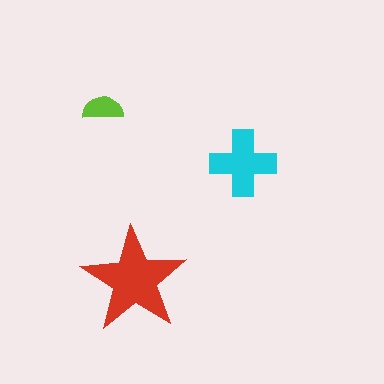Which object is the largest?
The red star.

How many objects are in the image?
There are 3 objects in the image.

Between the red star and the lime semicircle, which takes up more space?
The red star.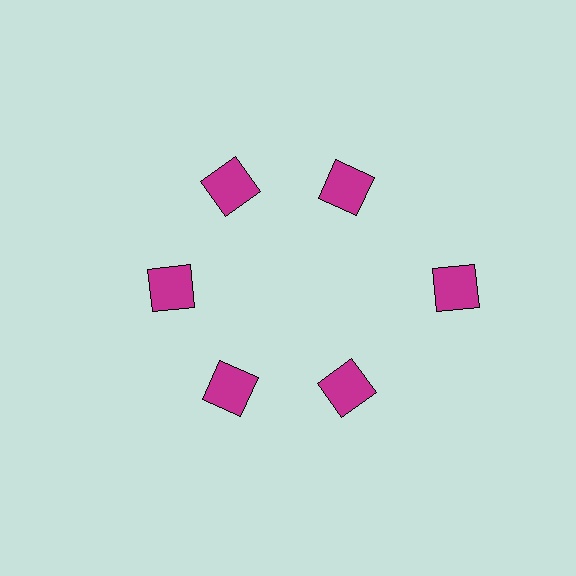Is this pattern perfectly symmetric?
No. The 6 magenta squares are arranged in a ring, but one element near the 3 o'clock position is pushed outward from the center, breaking the 6-fold rotational symmetry.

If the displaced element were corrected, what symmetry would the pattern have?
It would have 6-fold rotational symmetry — the pattern would map onto itself every 60 degrees.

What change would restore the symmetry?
The symmetry would be restored by moving it inward, back onto the ring so that all 6 squares sit at equal angles and equal distance from the center.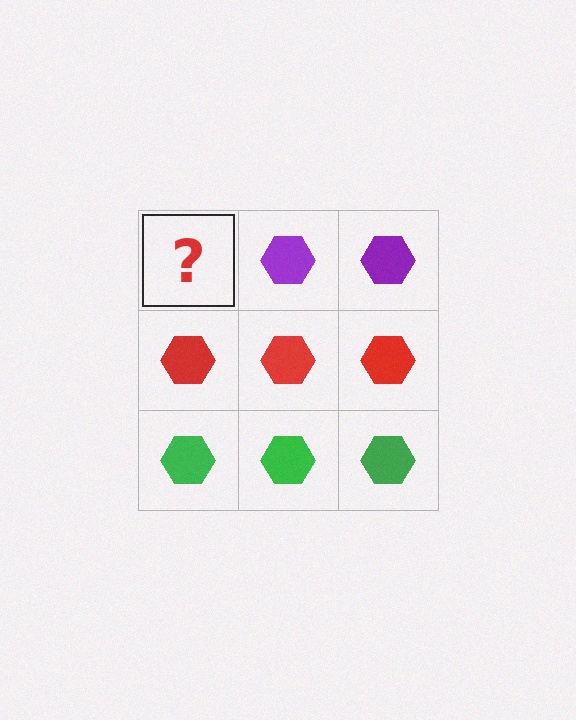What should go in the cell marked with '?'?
The missing cell should contain a purple hexagon.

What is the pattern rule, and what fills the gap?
The rule is that each row has a consistent color. The gap should be filled with a purple hexagon.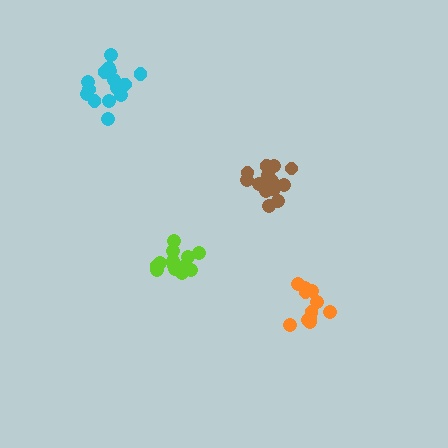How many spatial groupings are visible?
There are 4 spatial groupings.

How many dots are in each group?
Group 1: 14 dots, Group 2: 15 dots, Group 3: 11 dots, Group 4: 15 dots (55 total).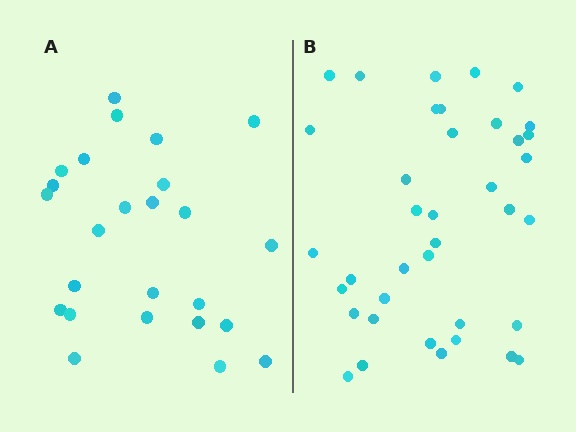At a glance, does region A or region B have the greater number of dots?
Region B (the right region) has more dots.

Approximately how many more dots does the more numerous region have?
Region B has approximately 15 more dots than region A.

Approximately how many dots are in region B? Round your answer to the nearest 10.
About 40 dots. (The exact count is 38, which rounds to 40.)